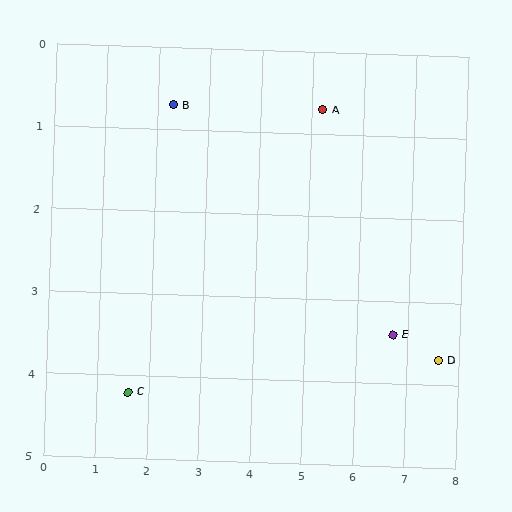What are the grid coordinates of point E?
Point E is at approximately (6.7, 3.4).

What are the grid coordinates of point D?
Point D is at approximately (7.6, 3.7).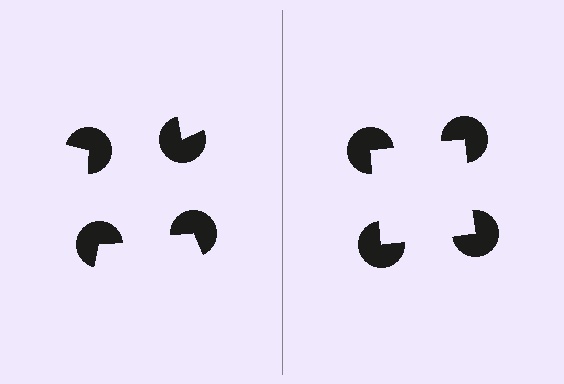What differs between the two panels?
The pac-man discs are positioned identically on both sides; only the wedge orientations differ. On the right they align to a square; on the left they are misaligned.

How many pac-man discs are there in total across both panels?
8 — 4 on each side.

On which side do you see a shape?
An illusory square appears on the right side. On the left side the wedge cuts are rotated, so no coherent shape forms.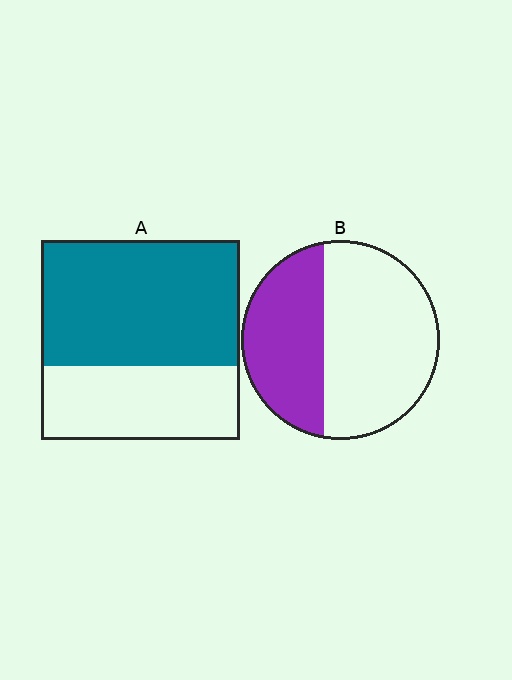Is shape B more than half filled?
No.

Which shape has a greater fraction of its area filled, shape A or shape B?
Shape A.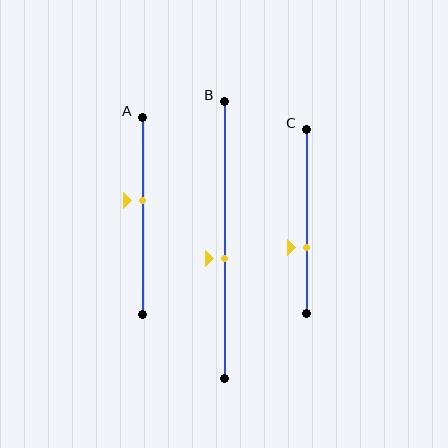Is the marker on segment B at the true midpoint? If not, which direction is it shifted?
No, the marker on segment B is shifted downward by about 7% of the segment length.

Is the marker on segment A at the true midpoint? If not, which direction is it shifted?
No, the marker on segment A is shifted upward by about 8% of the segment length.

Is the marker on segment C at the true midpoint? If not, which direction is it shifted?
No, the marker on segment C is shifted downward by about 14% of the segment length.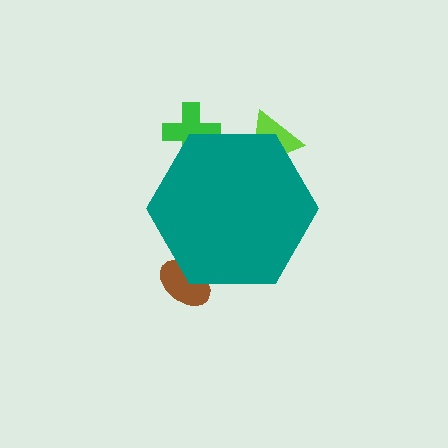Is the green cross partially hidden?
Yes, the green cross is partially hidden behind the teal hexagon.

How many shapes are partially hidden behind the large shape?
3 shapes are partially hidden.